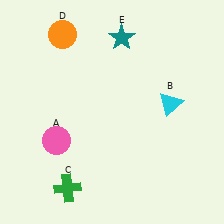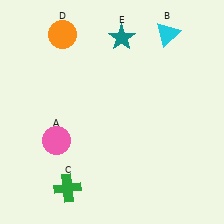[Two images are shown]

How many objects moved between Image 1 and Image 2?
1 object moved between the two images.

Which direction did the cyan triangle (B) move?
The cyan triangle (B) moved up.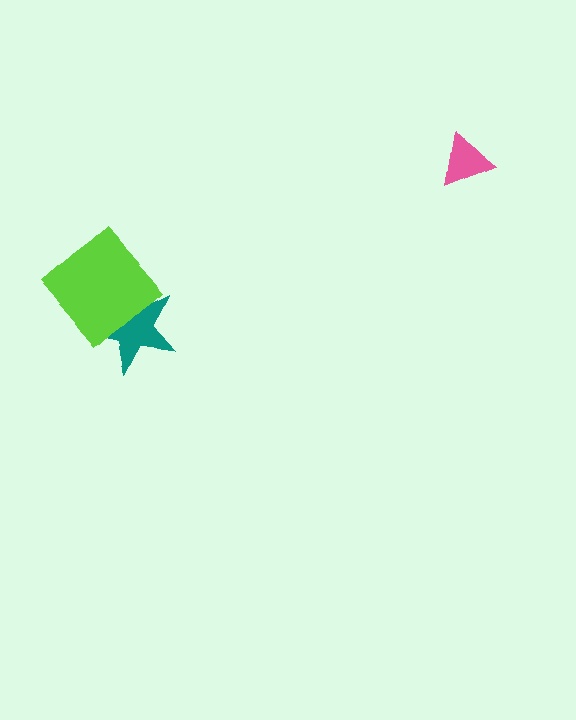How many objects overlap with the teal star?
1 object overlaps with the teal star.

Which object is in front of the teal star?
The lime diamond is in front of the teal star.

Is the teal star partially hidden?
Yes, it is partially covered by another shape.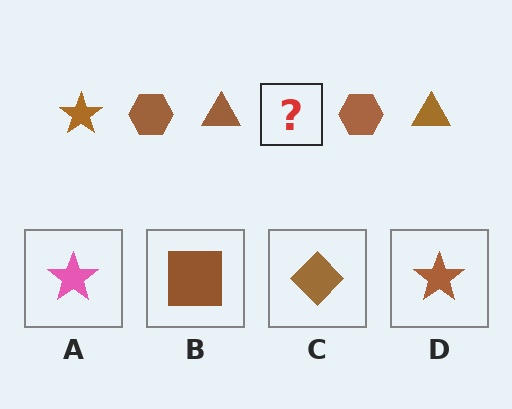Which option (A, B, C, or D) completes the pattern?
D.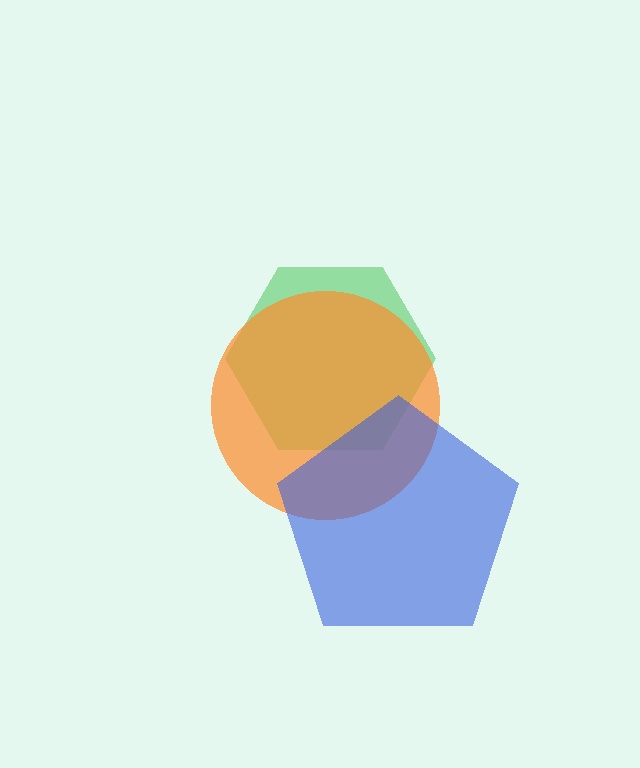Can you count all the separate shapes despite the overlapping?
Yes, there are 3 separate shapes.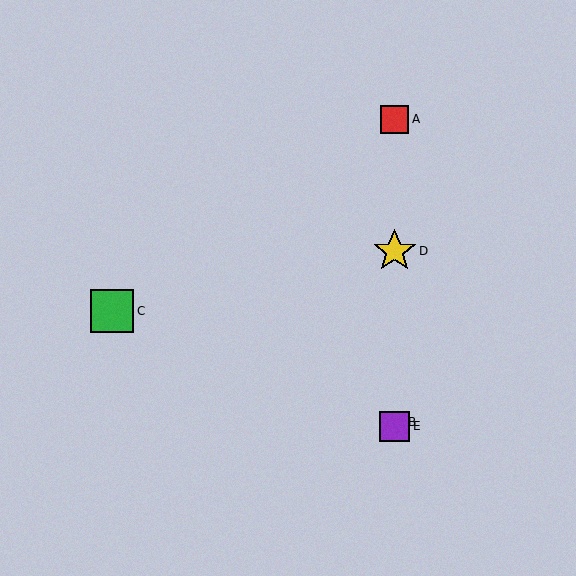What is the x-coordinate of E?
Object E is at x≈395.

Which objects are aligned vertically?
Objects A, B, D, E are aligned vertically.